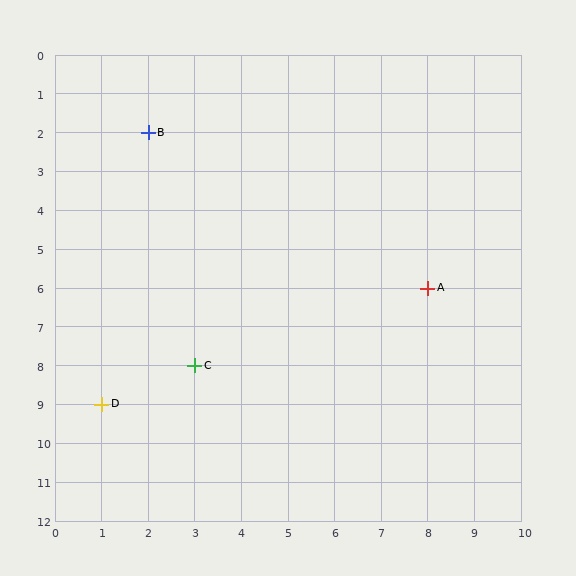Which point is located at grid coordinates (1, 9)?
Point D is at (1, 9).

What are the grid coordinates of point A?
Point A is at grid coordinates (8, 6).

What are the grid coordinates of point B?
Point B is at grid coordinates (2, 2).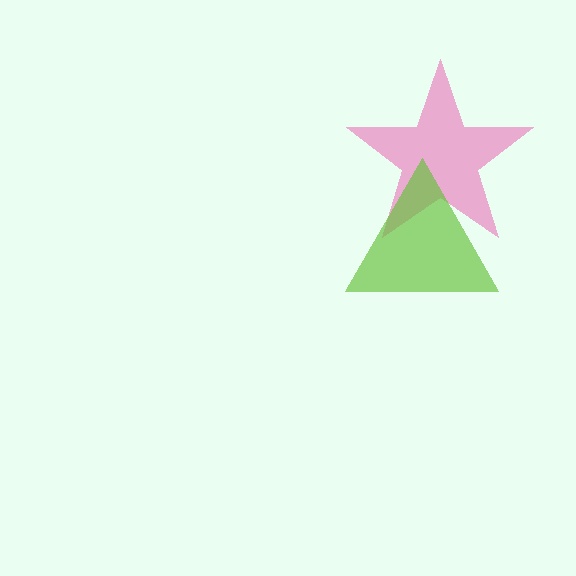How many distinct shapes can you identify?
There are 2 distinct shapes: a pink star, a lime triangle.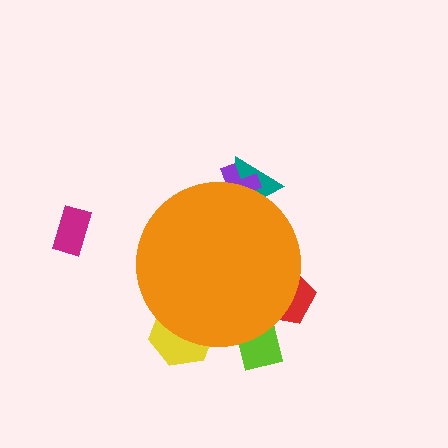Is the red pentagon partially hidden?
Yes, the red pentagon is partially hidden behind the orange circle.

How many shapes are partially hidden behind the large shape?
5 shapes are partially hidden.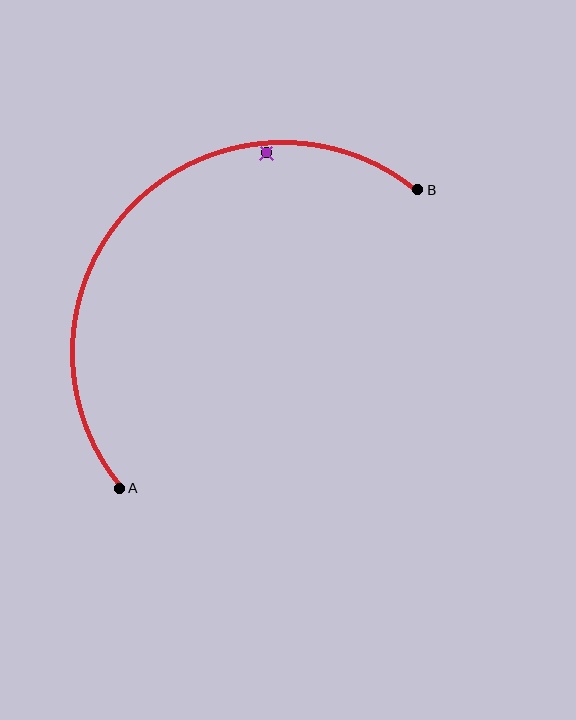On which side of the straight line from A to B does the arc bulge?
The arc bulges above and to the left of the straight line connecting A and B.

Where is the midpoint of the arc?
The arc midpoint is the point on the curve farthest from the straight line joining A and B. It sits above and to the left of that line.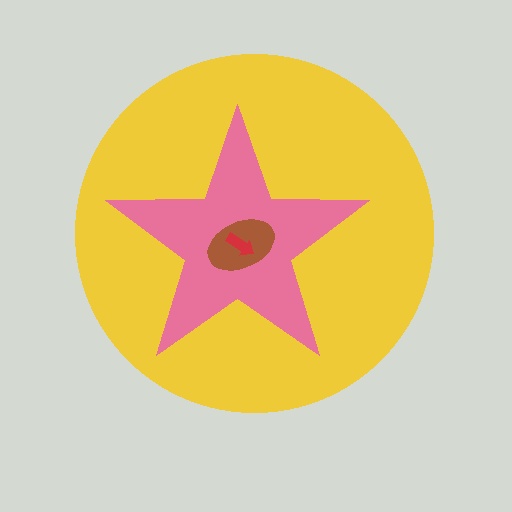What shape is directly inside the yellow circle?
The pink star.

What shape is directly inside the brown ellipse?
The red arrow.